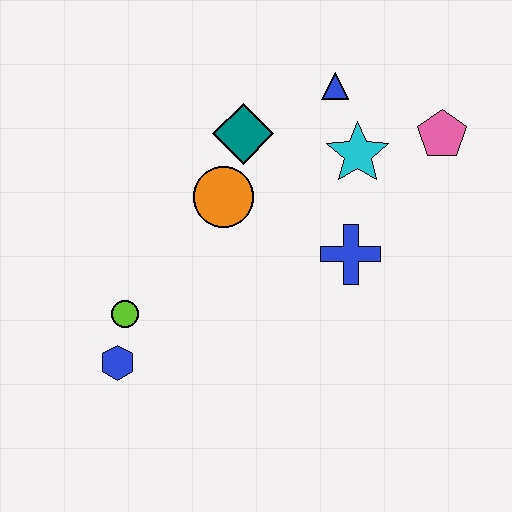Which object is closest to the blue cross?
The cyan star is closest to the blue cross.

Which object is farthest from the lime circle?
The pink pentagon is farthest from the lime circle.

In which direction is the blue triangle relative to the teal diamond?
The blue triangle is to the right of the teal diamond.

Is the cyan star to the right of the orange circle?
Yes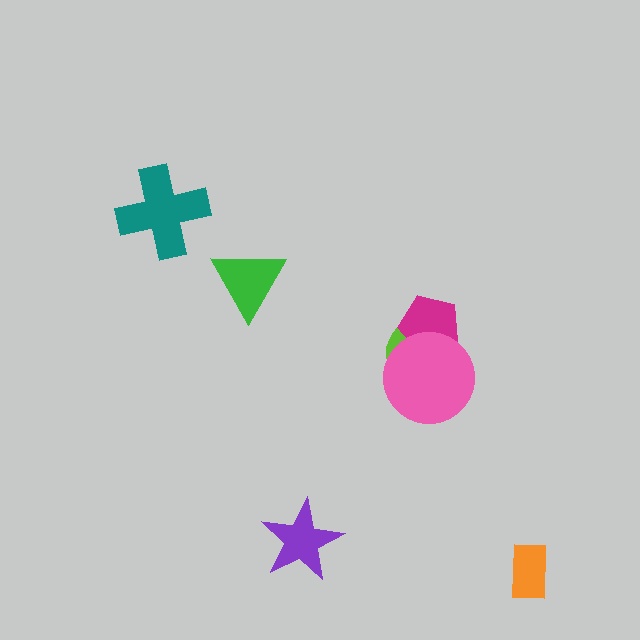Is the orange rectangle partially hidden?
No, no other shape covers it.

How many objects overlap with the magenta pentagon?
2 objects overlap with the magenta pentagon.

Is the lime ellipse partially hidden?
Yes, it is partially covered by another shape.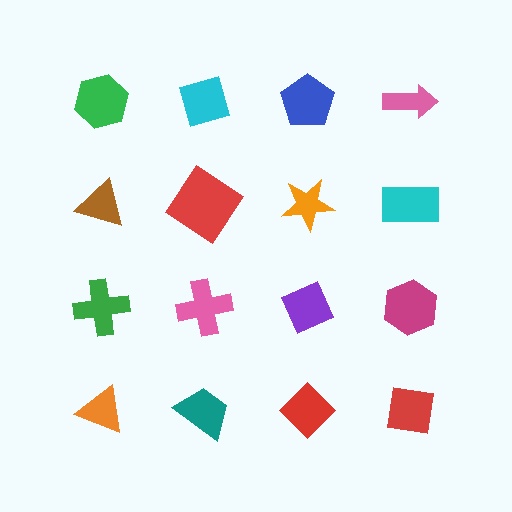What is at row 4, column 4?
A red square.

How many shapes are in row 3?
4 shapes.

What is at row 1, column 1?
A green hexagon.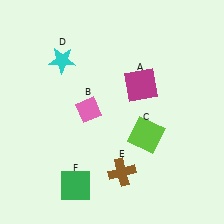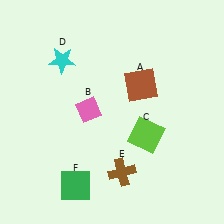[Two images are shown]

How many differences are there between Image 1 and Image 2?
There is 1 difference between the two images.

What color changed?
The square (A) changed from magenta in Image 1 to brown in Image 2.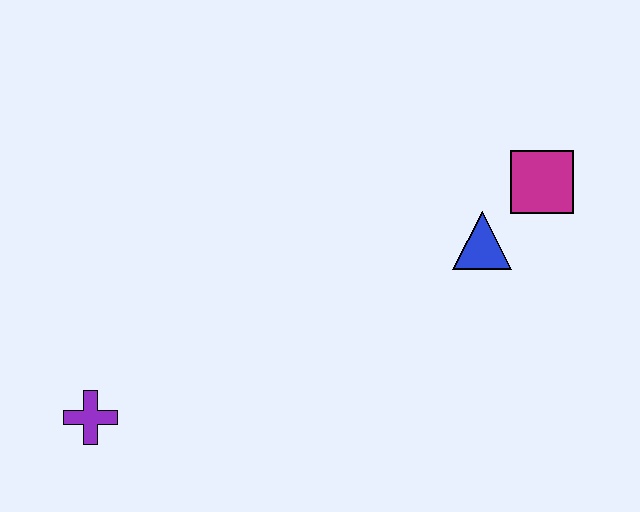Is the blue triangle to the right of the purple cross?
Yes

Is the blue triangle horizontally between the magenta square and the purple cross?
Yes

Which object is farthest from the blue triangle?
The purple cross is farthest from the blue triangle.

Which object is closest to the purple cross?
The blue triangle is closest to the purple cross.